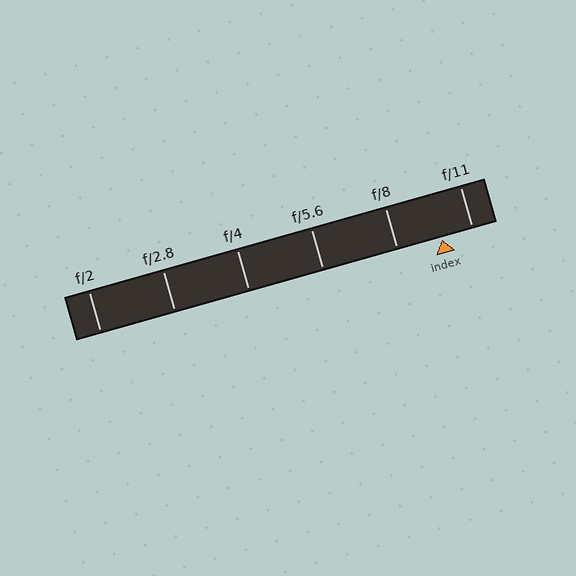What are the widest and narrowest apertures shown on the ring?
The widest aperture shown is f/2 and the narrowest is f/11.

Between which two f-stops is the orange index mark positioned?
The index mark is between f/8 and f/11.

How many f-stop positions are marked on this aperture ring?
There are 6 f-stop positions marked.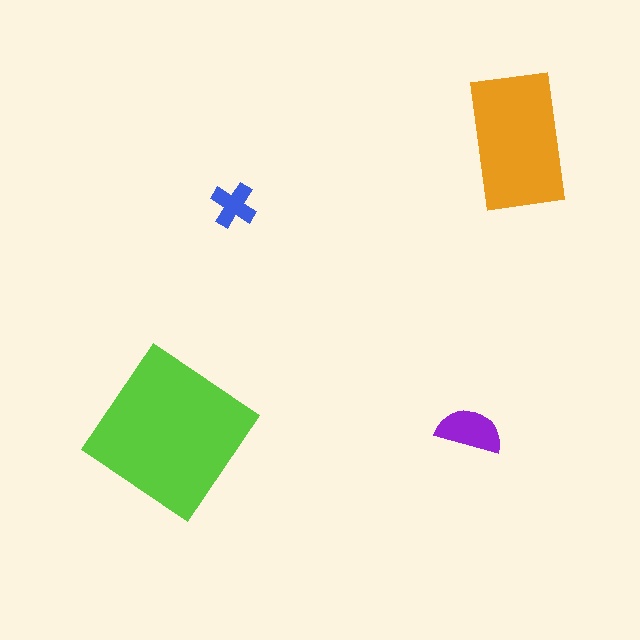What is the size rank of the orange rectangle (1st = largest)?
2nd.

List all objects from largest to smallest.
The lime diamond, the orange rectangle, the purple semicircle, the blue cross.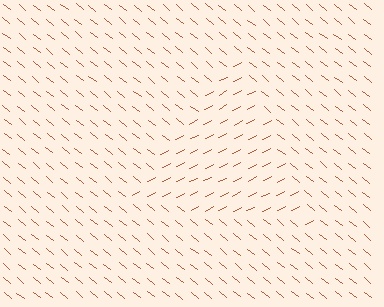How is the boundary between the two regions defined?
The boundary is defined purely by a change in line orientation (approximately 66 degrees difference). All lines are the same color and thickness.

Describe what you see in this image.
The image is filled with small brown line segments. A triangle region in the image has lines oriented differently from the surrounding lines, creating a visible texture boundary.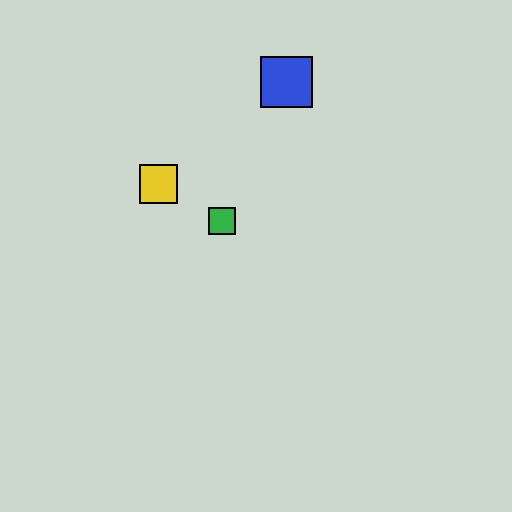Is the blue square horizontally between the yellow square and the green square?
No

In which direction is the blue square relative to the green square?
The blue square is above the green square.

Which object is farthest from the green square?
The blue square is farthest from the green square.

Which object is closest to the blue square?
The green square is closest to the blue square.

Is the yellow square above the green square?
Yes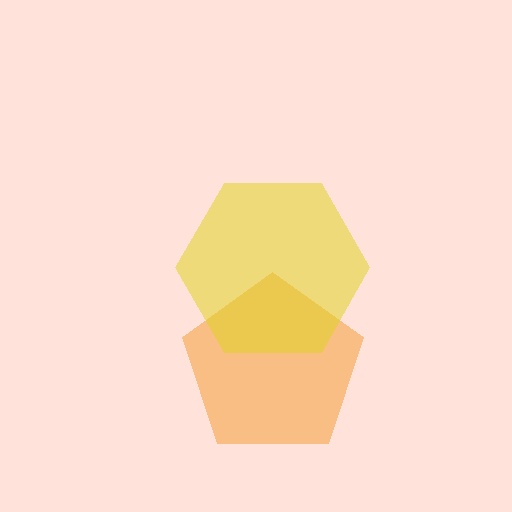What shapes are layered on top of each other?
The layered shapes are: an orange pentagon, a yellow hexagon.